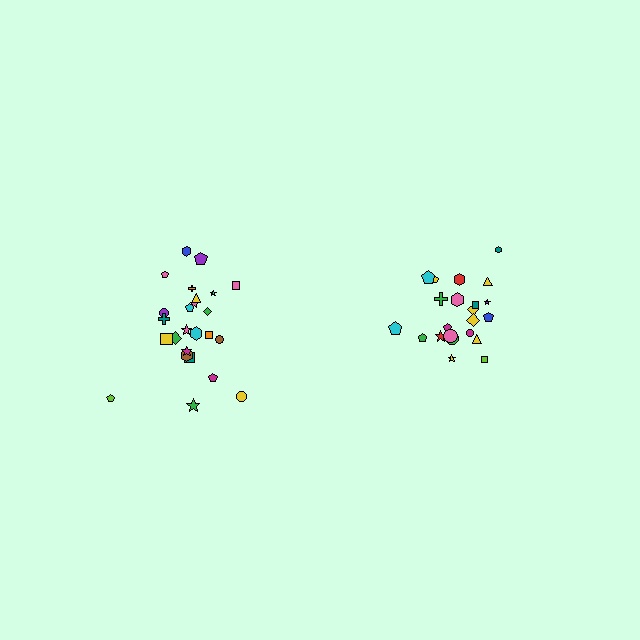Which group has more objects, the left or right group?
The left group.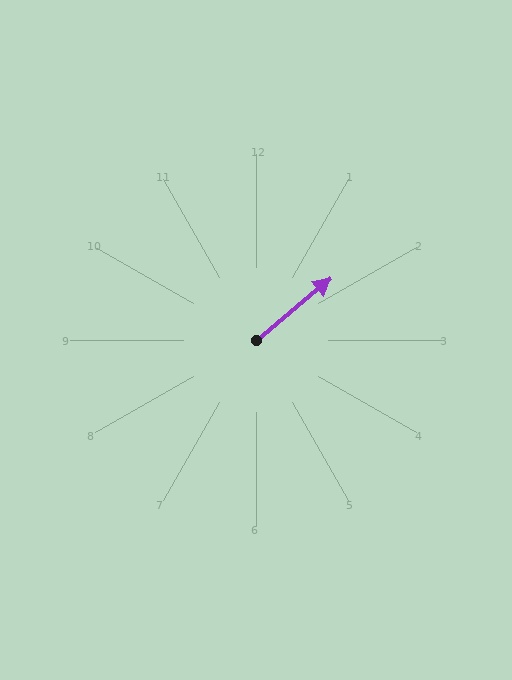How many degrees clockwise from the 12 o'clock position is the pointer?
Approximately 50 degrees.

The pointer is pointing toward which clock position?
Roughly 2 o'clock.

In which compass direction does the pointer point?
Northeast.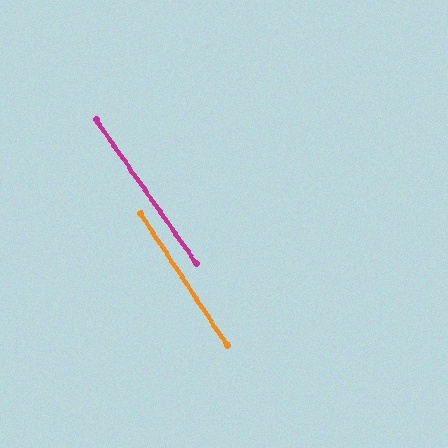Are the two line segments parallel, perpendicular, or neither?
Parallel — their directions differ by only 1.9°.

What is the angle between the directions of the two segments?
Approximately 2 degrees.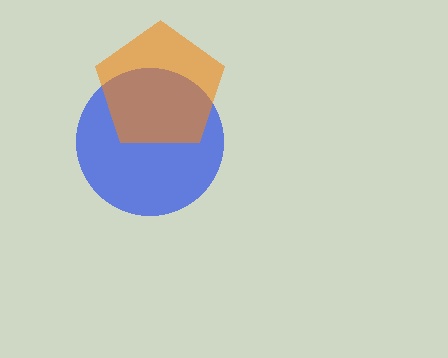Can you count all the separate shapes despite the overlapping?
Yes, there are 2 separate shapes.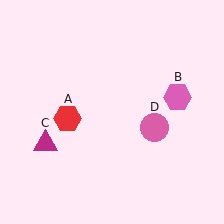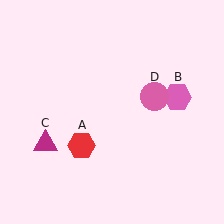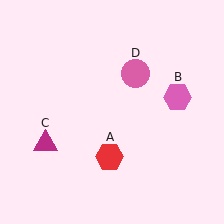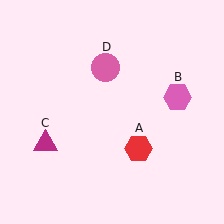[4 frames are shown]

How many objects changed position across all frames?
2 objects changed position: red hexagon (object A), pink circle (object D).